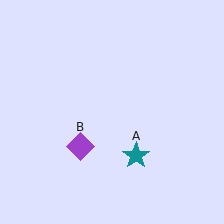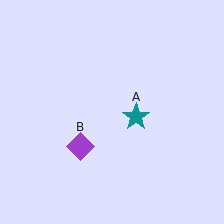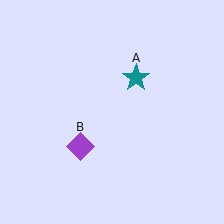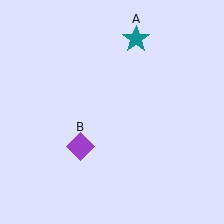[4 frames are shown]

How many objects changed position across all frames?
1 object changed position: teal star (object A).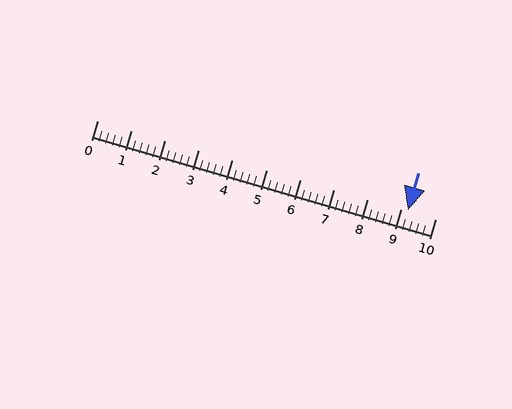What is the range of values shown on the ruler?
The ruler shows values from 0 to 10.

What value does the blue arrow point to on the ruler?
The blue arrow points to approximately 9.2.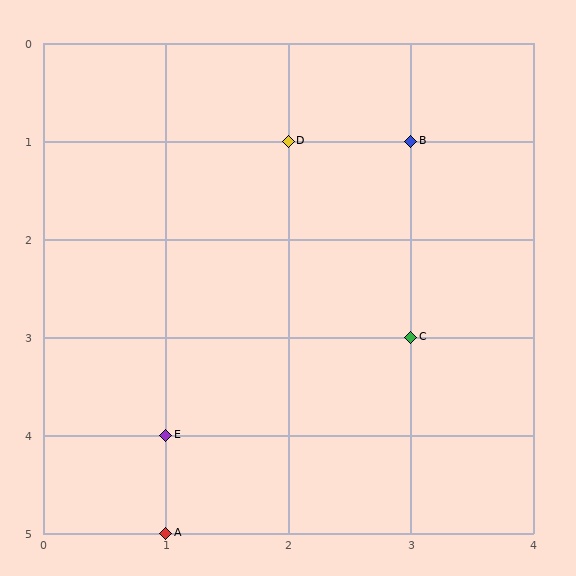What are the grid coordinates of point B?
Point B is at grid coordinates (3, 1).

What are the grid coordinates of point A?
Point A is at grid coordinates (1, 5).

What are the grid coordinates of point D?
Point D is at grid coordinates (2, 1).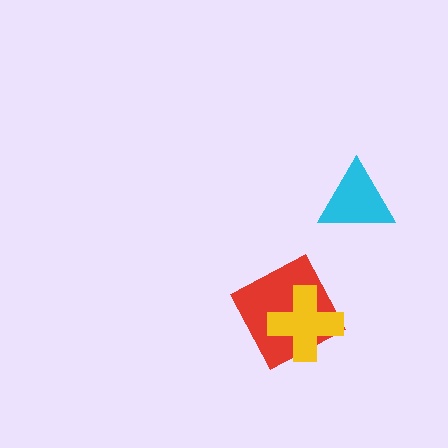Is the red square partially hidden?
Yes, it is partially covered by another shape.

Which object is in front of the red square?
The yellow cross is in front of the red square.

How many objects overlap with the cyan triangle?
0 objects overlap with the cyan triangle.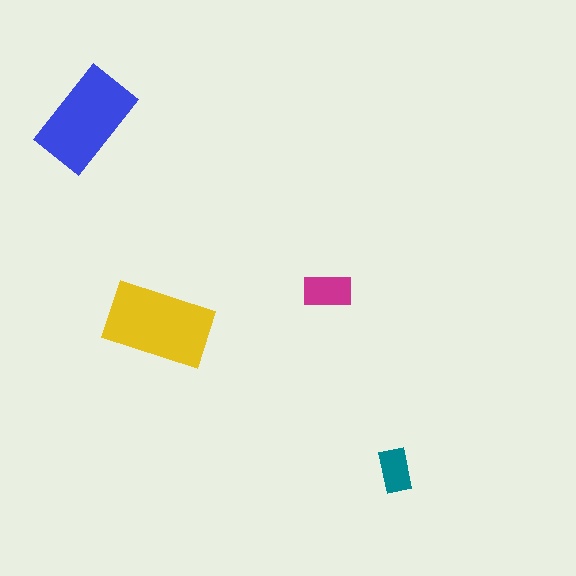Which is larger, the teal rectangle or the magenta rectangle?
The magenta one.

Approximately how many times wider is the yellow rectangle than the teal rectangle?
About 2.5 times wider.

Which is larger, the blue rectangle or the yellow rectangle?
The yellow one.